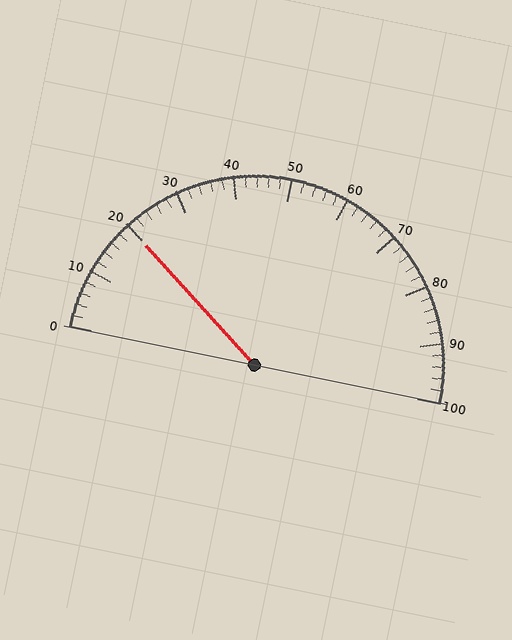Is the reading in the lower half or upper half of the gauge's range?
The reading is in the lower half of the range (0 to 100).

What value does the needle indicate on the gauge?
The needle indicates approximately 20.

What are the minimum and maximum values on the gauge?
The gauge ranges from 0 to 100.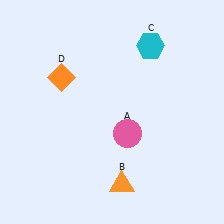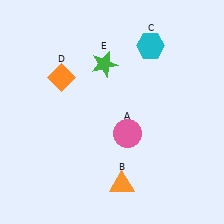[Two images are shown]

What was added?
A green star (E) was added in Image 2.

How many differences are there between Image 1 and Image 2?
There is 1 difference between the two images.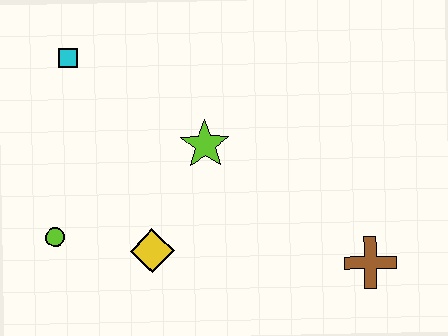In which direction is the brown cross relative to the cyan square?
The brown cross is to the right of the cyan square.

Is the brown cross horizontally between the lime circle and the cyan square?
No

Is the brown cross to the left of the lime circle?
No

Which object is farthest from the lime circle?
The brown cross is farthest from the lime circle.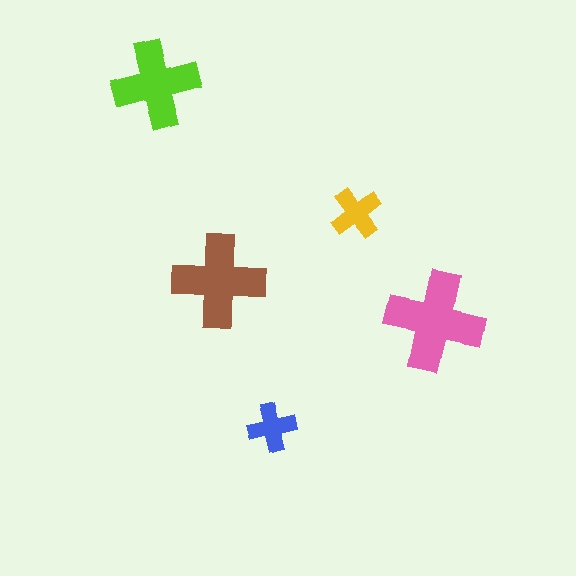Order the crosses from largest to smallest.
the pink one, the brown one, the lime one, the yellow one, the blue one.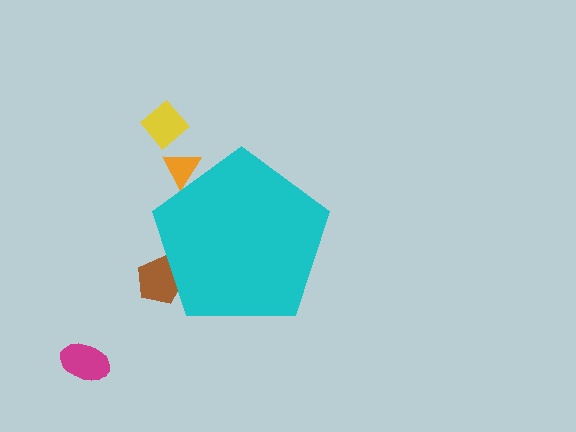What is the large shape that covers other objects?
A cyan pentagon.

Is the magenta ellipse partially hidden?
No, the magenta ellipse is fully visible.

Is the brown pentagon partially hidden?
Yes, the brown pentagon is partially hidden behind the cyan pentagon.